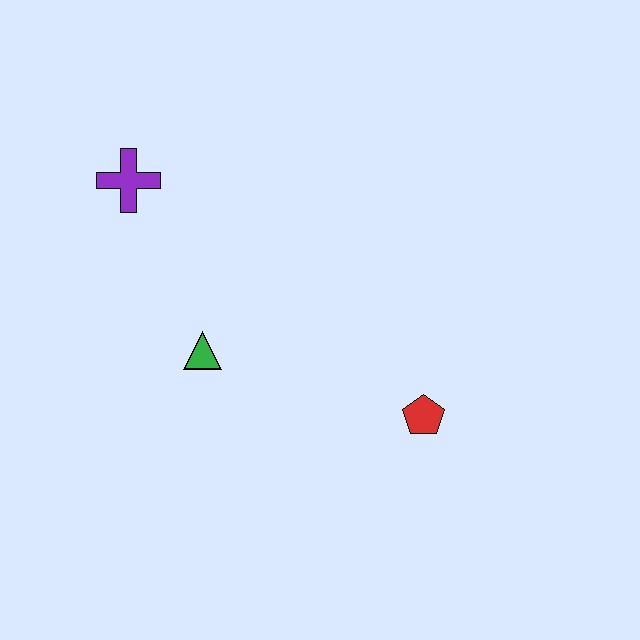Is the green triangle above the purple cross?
No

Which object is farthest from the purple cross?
The red pentagon is farthest from the purple cross.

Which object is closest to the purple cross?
The green triangle is closest to the purple cross.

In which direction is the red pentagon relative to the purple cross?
The red pentagon is to the right of the purple cross.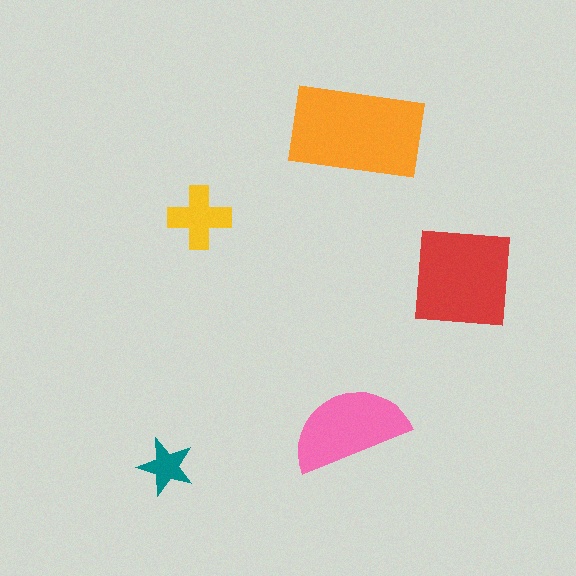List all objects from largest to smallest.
The orange rectangle, the red square, the pink semicircle, the yellow cross, the teal star.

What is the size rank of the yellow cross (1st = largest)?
4th.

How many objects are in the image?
There are 5 objects in the image.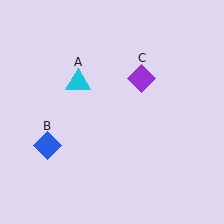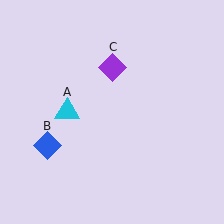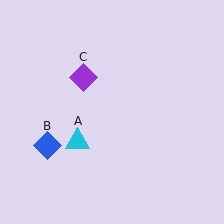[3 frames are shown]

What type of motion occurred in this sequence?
The cyan triangle (object A), purple diamond (object C) rotated counterclockwise around the center of the scene.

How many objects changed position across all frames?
2 objects changed position: cyan triangle (object A), purple diamond (object C).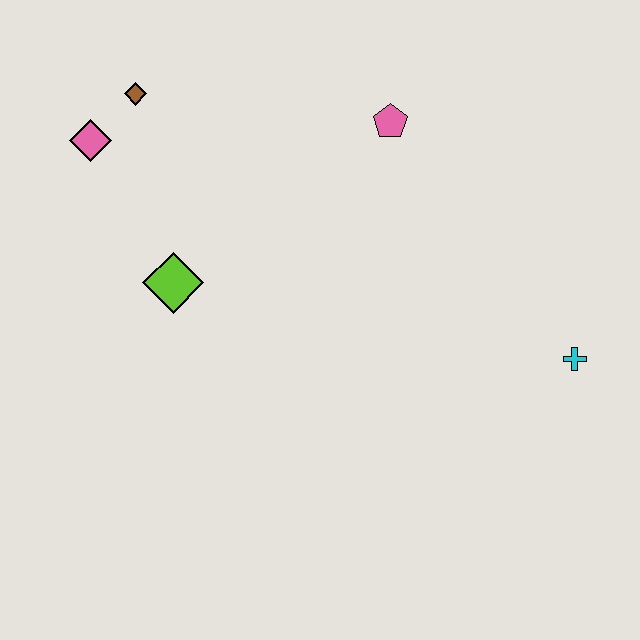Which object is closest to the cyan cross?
The pink pentagon is closest to the cyan cross.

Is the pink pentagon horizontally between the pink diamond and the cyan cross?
Yes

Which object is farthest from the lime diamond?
The cyan cross is farthest from the lime diamond.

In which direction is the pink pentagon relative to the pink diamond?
The pink pentagon is to the right of the pink diamond.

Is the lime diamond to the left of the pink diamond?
No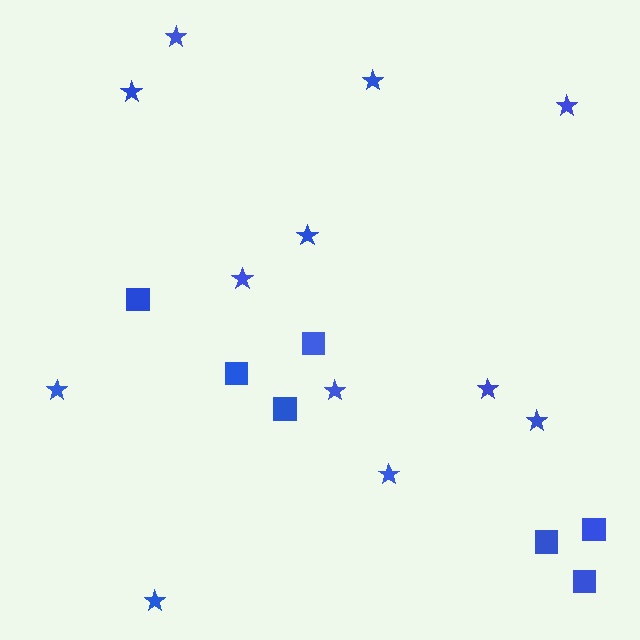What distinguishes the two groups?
There are 2 groups: one group of stars (12) and one group of squares (7).